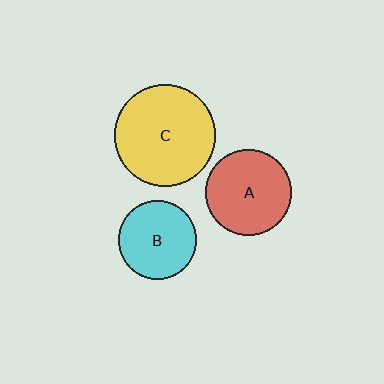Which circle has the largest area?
Circle C (yellow).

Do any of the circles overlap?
No, none of the circles overlap.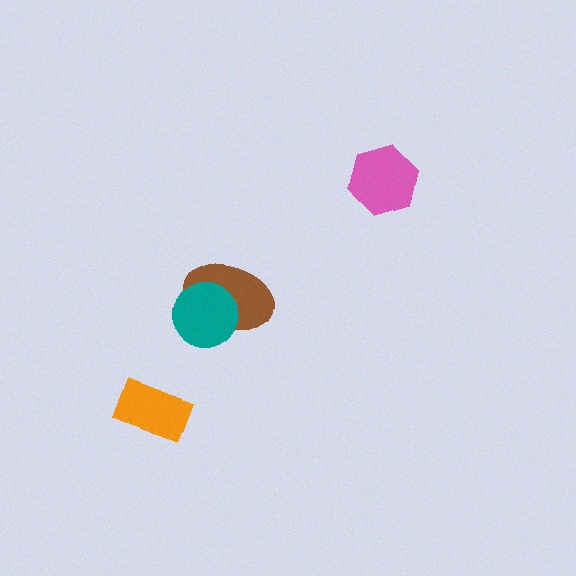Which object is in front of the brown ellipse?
The teal circle is in front of the brown ellipse.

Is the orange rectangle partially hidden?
No, no other shape covers it.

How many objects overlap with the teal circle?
1 object overlaps with the teal circle.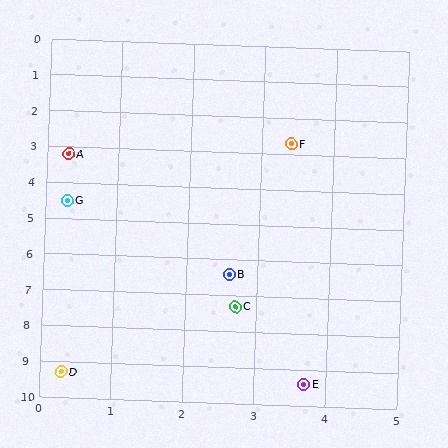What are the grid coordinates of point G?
Point G is at approximately (0.3, 4.5).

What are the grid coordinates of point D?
Point D is at approximately (0.3, 9.3).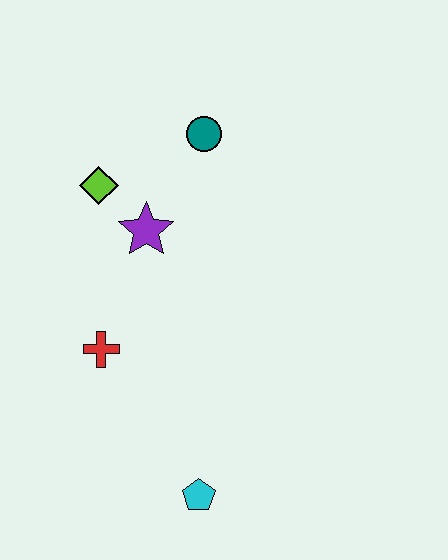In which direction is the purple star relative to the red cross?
The purple star is above the red cross.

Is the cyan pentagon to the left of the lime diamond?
No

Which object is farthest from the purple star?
The cyan pentagon is farthest from the purple star.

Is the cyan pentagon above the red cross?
No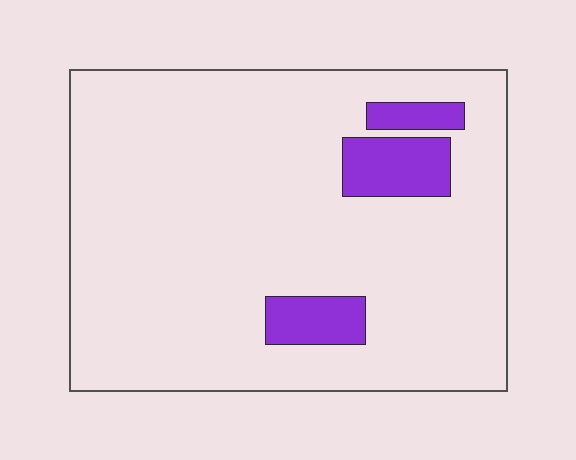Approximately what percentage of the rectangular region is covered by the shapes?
Approximately 10%.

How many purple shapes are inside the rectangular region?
3.